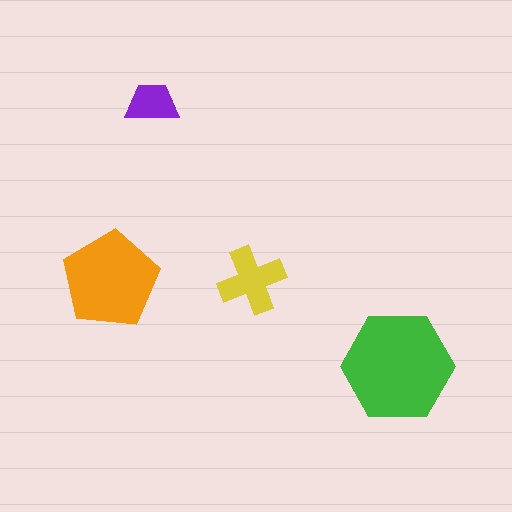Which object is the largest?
The green hexagon.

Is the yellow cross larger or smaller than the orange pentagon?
Smaller.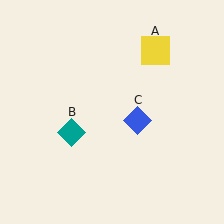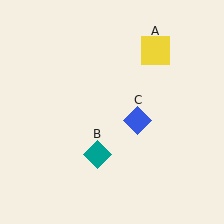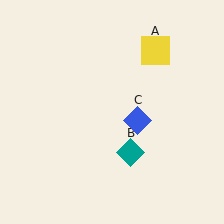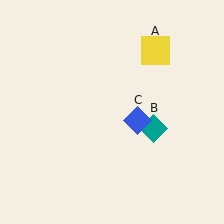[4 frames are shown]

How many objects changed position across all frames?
1 object changed position: teal diamond (object B).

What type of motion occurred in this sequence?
The teal diamond (object B) rotated counterclockwise around the center of the scene.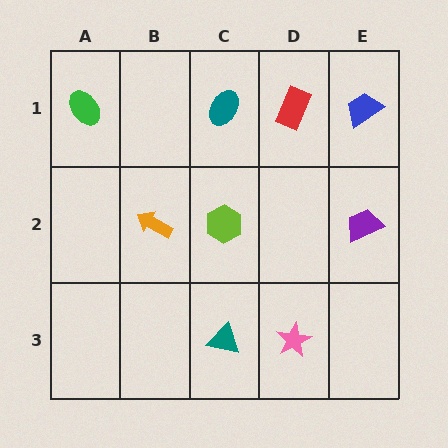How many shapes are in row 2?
3 shapes.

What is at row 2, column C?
A lime hexagon.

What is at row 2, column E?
A purple trapezoid.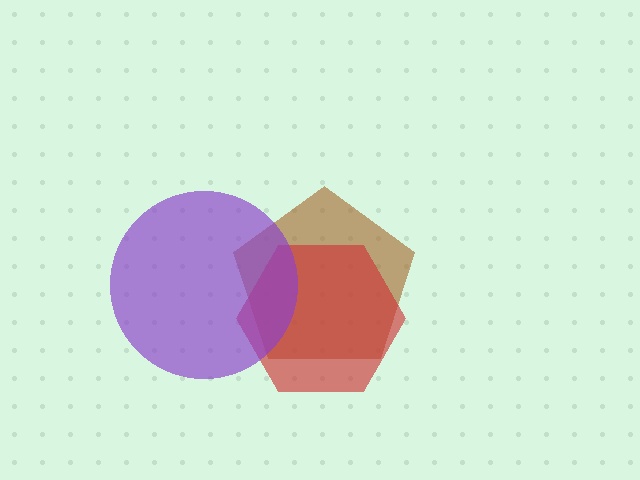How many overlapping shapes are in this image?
There are 3 overlapping shapes in the image.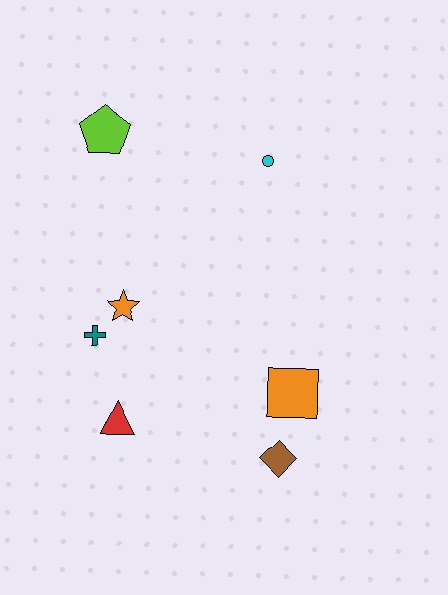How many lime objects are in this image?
There is 1 lime object.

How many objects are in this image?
There are 7 objects.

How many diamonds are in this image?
There is 1 diamond.